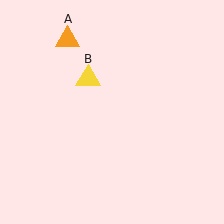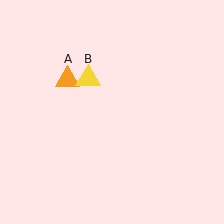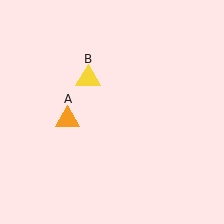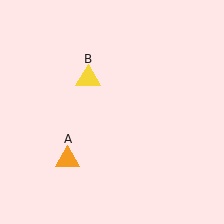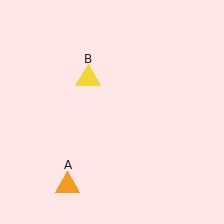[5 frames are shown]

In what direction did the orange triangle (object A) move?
The orange triangle (object A) moved down.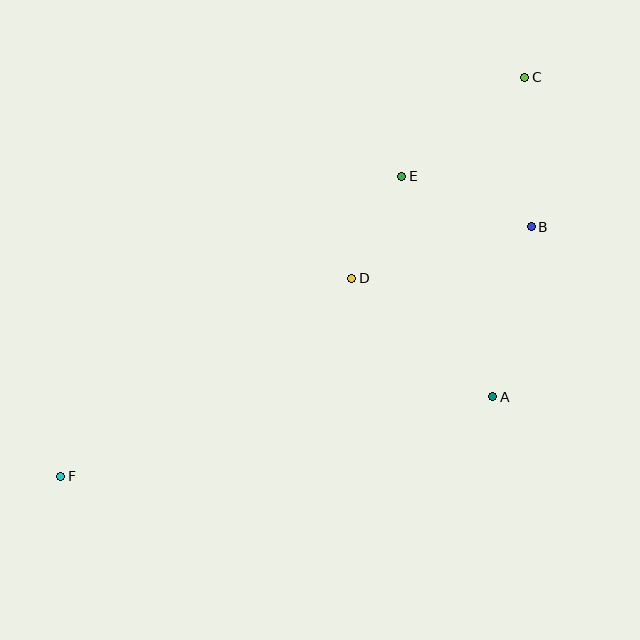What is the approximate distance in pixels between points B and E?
The distance between B and E is approximately 139 pixels.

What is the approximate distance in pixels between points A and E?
The distance between A and E is approximately 239 pixels.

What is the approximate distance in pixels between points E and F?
The distance between E and F is approximately 454 pixels.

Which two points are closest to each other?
Points D and E are closest to each other.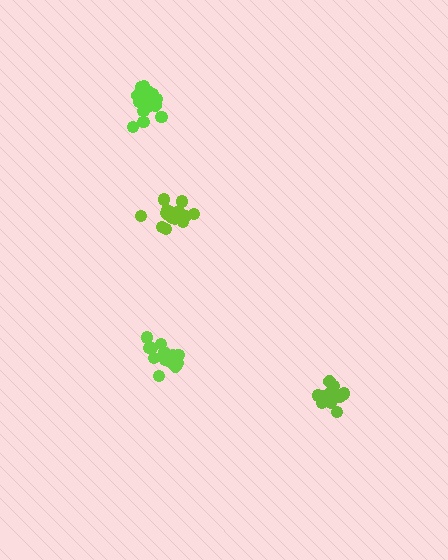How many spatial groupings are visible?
There are 4 spatial groupings.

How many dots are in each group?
Group 1: 19 dots, Group 2: 16 dots, Group 3: 16 dots, Group 4: 20 dots (71 total).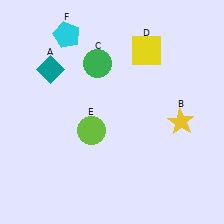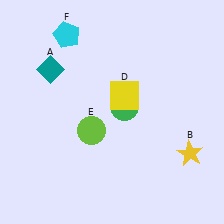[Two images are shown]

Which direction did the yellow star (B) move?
The yellow star (B) moved down.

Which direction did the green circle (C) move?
The green circle (C) moved down.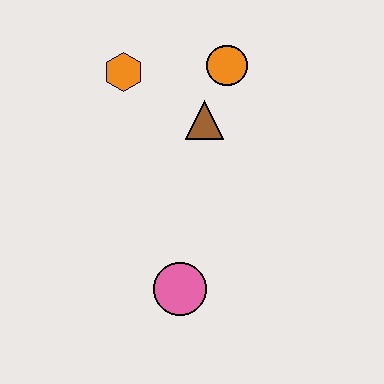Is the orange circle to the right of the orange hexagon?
Yes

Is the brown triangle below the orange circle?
Yes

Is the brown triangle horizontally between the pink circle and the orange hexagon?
No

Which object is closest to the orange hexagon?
The brown triangle is closest to the orange hexagon.